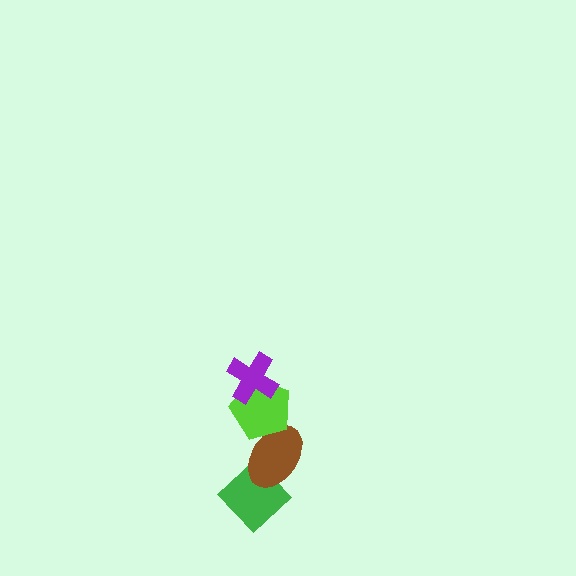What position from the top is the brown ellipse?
The brown ellipse is 3rd from the top.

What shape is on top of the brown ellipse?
The lime pentagon is on top of the brown ellipse.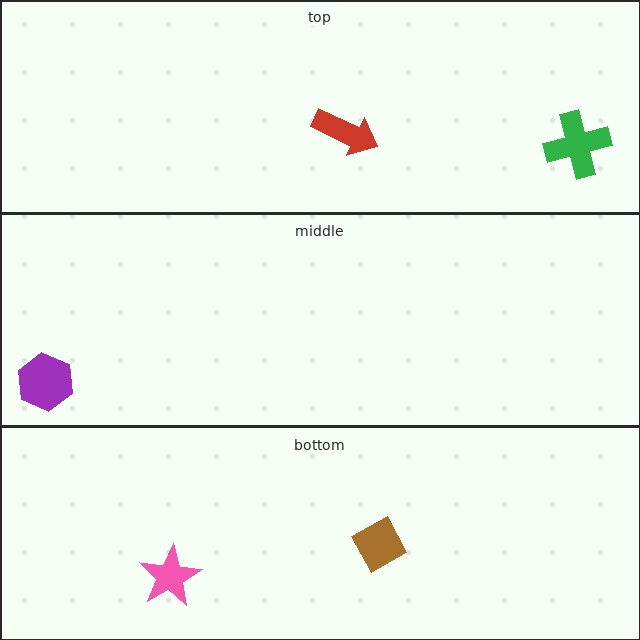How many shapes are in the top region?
2.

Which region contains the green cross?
The top region.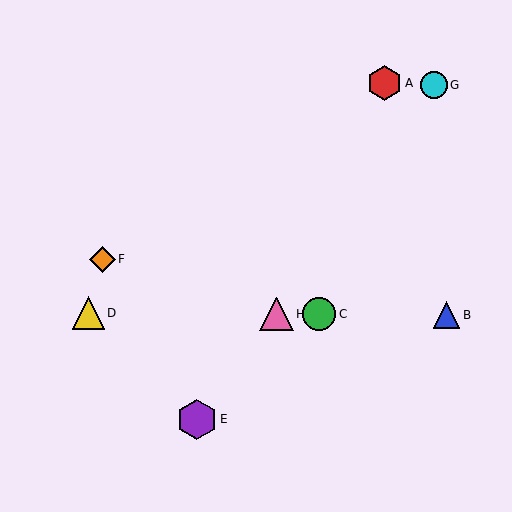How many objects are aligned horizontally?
4 objects (B, C, D, H) are aligned horizontally.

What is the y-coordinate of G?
Object G is at y≈85.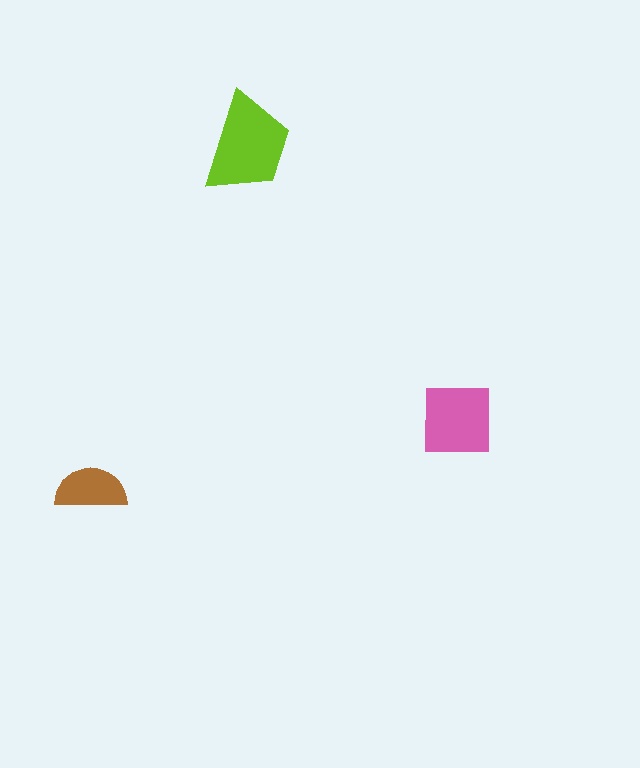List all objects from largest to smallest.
The lime trapezoid, the pink square, the brown semicircle.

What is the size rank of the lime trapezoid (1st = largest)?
1st.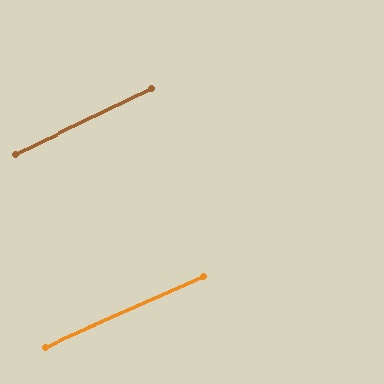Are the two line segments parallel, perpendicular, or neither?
Parallel — their directions differ by only 1.5°.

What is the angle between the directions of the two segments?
Approximately 2 degrees.